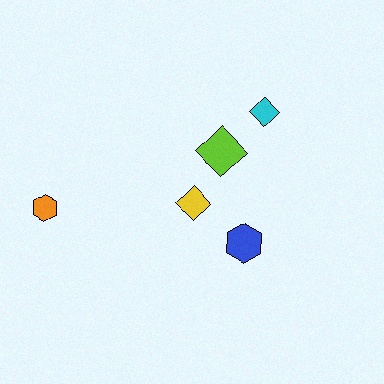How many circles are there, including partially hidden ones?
There are no circles.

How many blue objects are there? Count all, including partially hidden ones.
There is 1 blue object.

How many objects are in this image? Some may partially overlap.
There are 5 objects.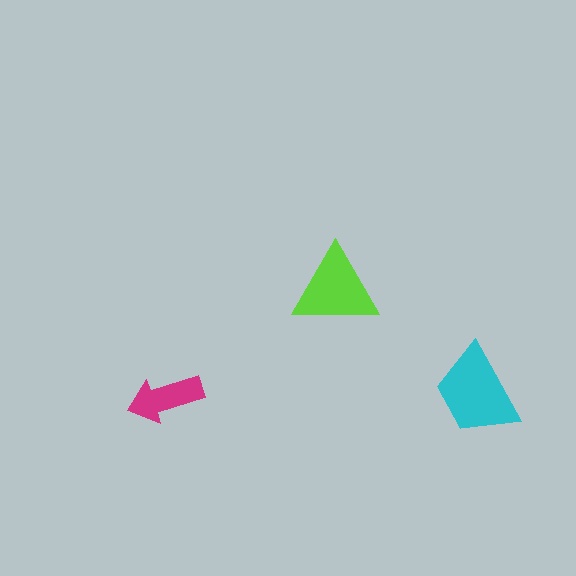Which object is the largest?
The cyan trapezoid.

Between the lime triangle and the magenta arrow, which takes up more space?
The lime triangle.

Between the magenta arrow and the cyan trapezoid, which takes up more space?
The cyan trapezoid.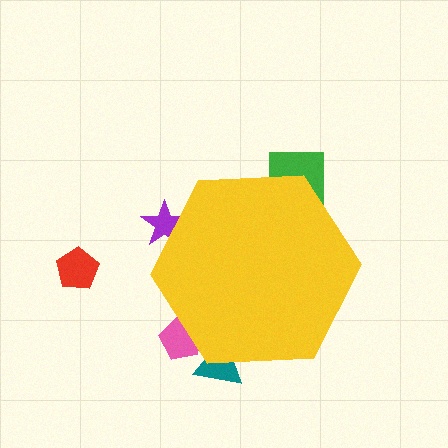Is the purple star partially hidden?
Yes, the purple star is partially hidden behind the yellow hexagon.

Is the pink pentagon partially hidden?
Yes, the pink pentagon is partially hidden behind the yellow hexagon.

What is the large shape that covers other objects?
A yellow hexagon.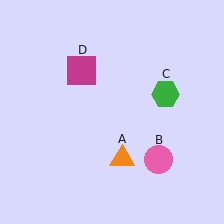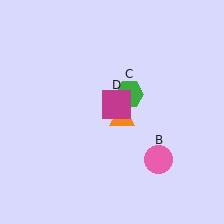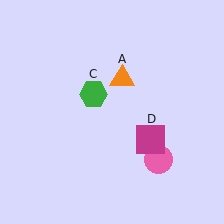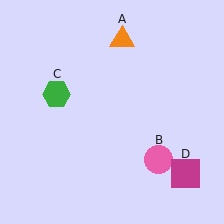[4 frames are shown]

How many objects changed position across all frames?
3 objects changed position: orange triangle (object A), green hexagon (object C), magenta square (object D).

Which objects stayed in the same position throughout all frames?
Pink circle (object B) remained stationary.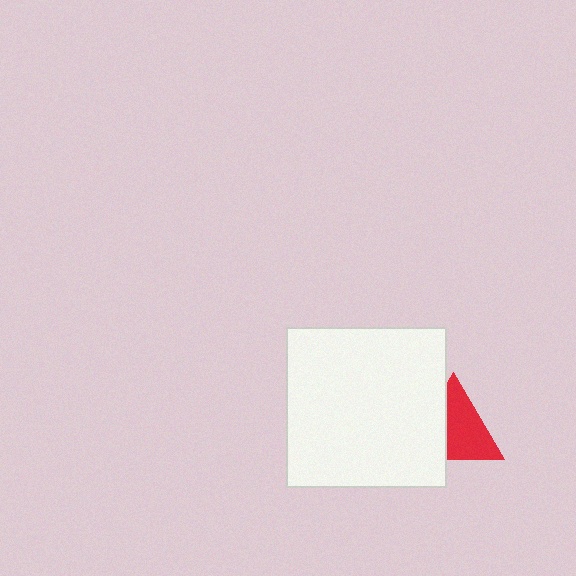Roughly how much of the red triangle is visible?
About half of it is visible (roughly 61%).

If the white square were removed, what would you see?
You would see the complete red triangle.